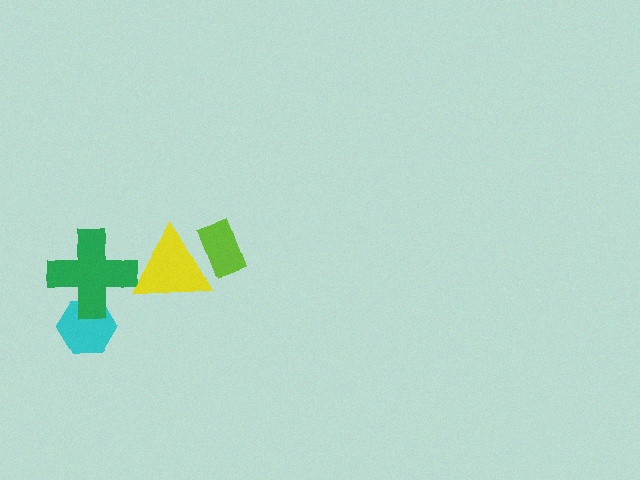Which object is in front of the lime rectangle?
The yellow triangle is in front of the lime rectangle.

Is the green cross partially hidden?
Yes, it is partially covered by another shape.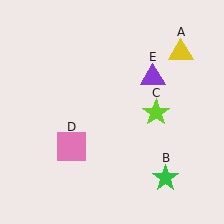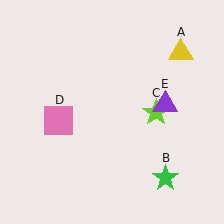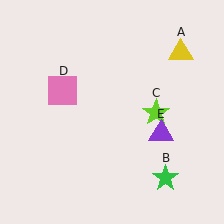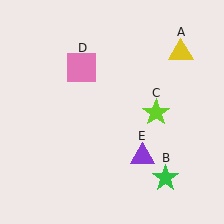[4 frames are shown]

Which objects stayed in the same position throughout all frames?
Yellow triangle (object A) and green star (object B) and lime star (object C) remained stationary.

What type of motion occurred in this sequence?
The pink square (object D), purple triangle (object E) rotated clockwise around the center of the scene.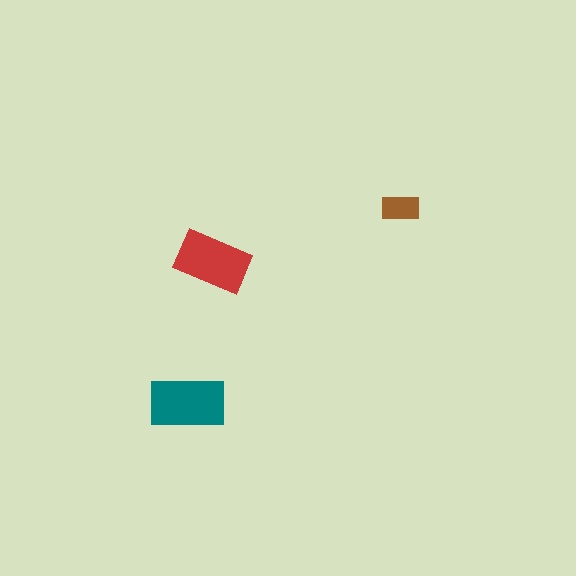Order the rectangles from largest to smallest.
the teal one, the red one, the brown one.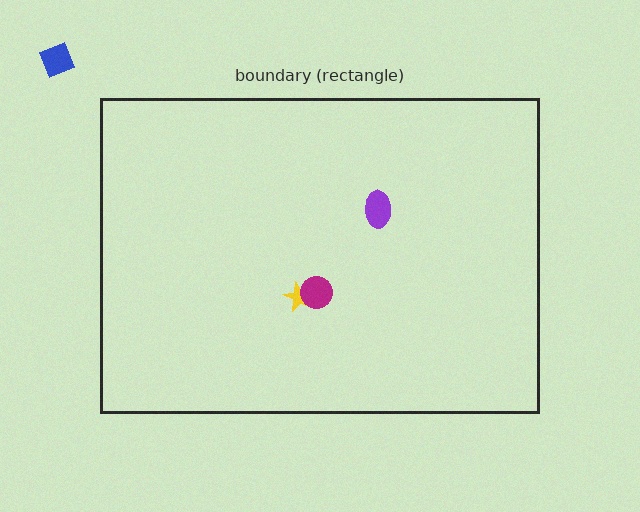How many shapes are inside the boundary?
3 inside, 1 outside.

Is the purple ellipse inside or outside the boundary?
Inside.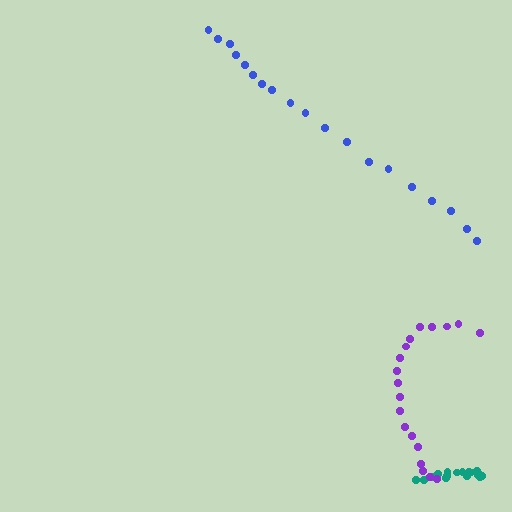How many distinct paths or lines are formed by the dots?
There are 3 distinct paths.